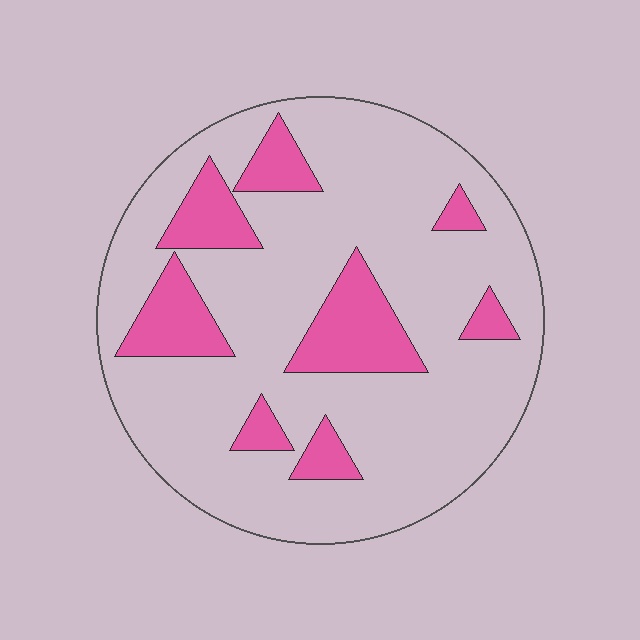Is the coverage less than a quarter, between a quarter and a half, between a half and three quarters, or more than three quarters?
Less than a quarter.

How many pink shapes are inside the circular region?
8.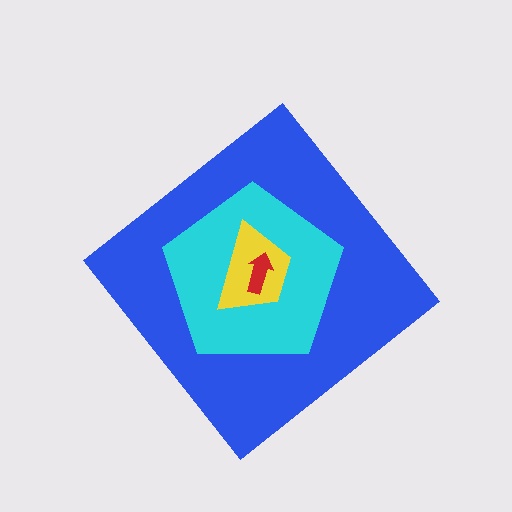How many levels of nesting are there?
4.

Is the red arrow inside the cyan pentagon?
Yes.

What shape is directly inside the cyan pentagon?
The yellow trapezoid.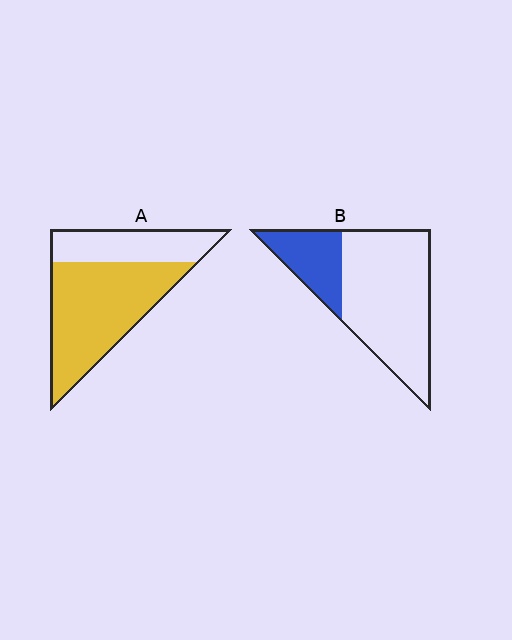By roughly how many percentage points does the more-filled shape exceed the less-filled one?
By roughly 40 percentage points (A over B).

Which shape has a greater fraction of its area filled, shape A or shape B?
Shape A.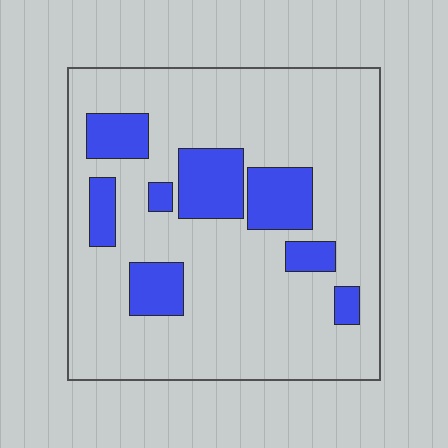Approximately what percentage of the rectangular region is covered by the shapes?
Approximately 20%.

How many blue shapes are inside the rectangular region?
8.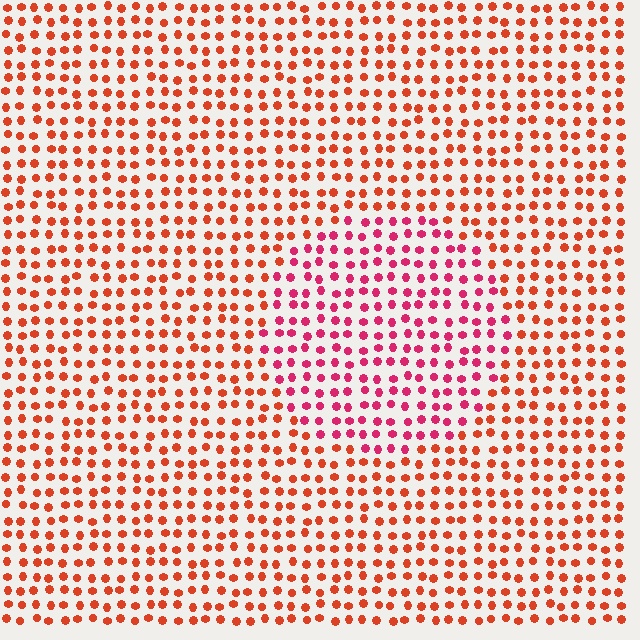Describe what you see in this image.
The image is filled with small red elements in a uniform arrangement. A circle-shaped region is visible where the elements are tinted to a slightly different hue, forming a subtle color boundary.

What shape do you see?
I see a circle.